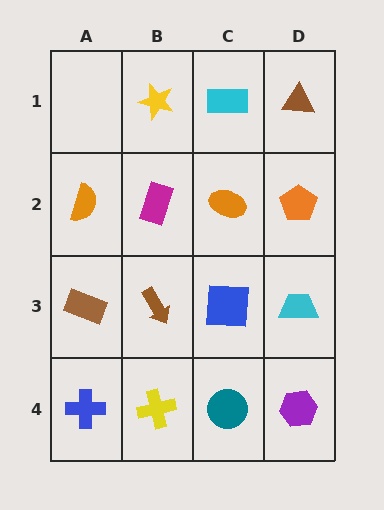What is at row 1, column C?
A cyan rectangle.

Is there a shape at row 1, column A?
No, that cell is empty.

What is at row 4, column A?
A blue cross.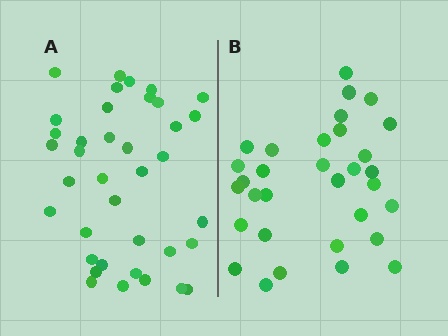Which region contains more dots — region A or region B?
Region A (the left region) has more dots.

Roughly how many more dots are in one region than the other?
Region A has about 6 more dots than region B.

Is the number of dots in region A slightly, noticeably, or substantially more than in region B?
Region A has only slightly more — the two regions are fairly close. The ratio is roughly 1.2 to 1.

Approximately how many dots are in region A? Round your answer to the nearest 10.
About 40 dots. (The exact count is 38, which rounds to 40.)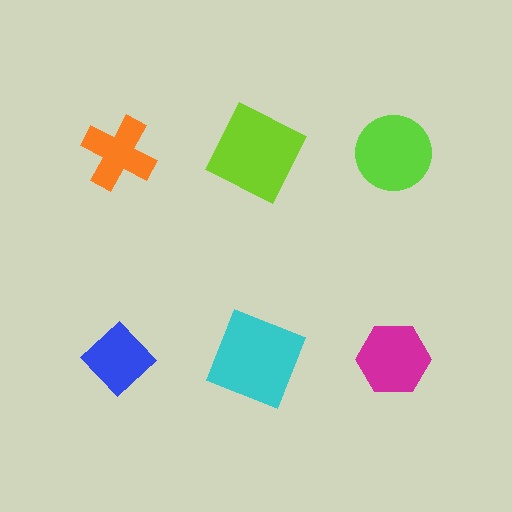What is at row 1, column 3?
A lime circle.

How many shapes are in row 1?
3 shapes.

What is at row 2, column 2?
A cyan square.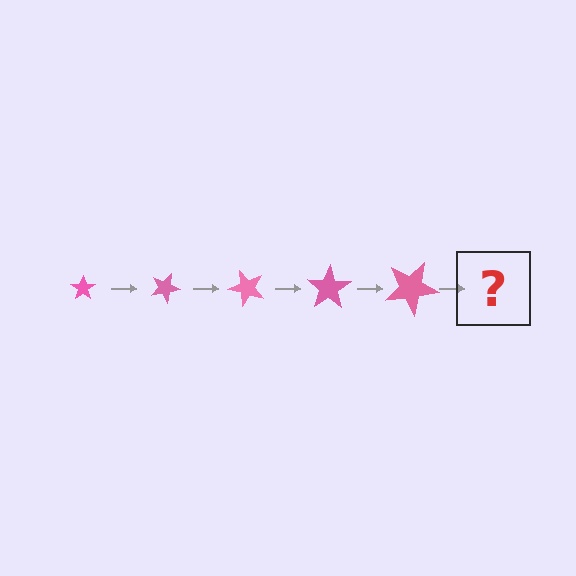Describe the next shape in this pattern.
It should be a star, larger than the previous one and rotated 125 degrees from the start.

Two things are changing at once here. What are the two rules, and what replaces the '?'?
The two rules are that the star grows larger each step and it rotates 25 degrees each step. The '?' should be a star, larger than the previous one and rotated 125 degrees from the start.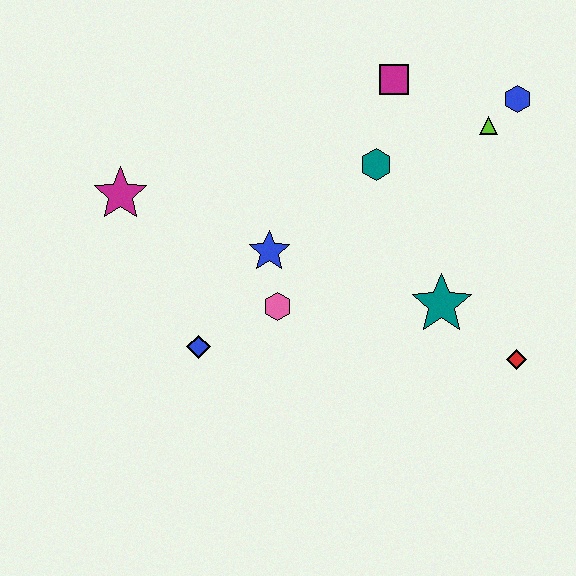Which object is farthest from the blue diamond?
The blue hexagon is farthest from the blue diamond.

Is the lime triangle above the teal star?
Yes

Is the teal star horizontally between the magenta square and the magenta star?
No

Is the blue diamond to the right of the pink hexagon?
No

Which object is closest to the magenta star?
The blue star is closest to the magenta star.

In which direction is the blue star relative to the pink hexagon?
The blue star is above the pink hexagon.